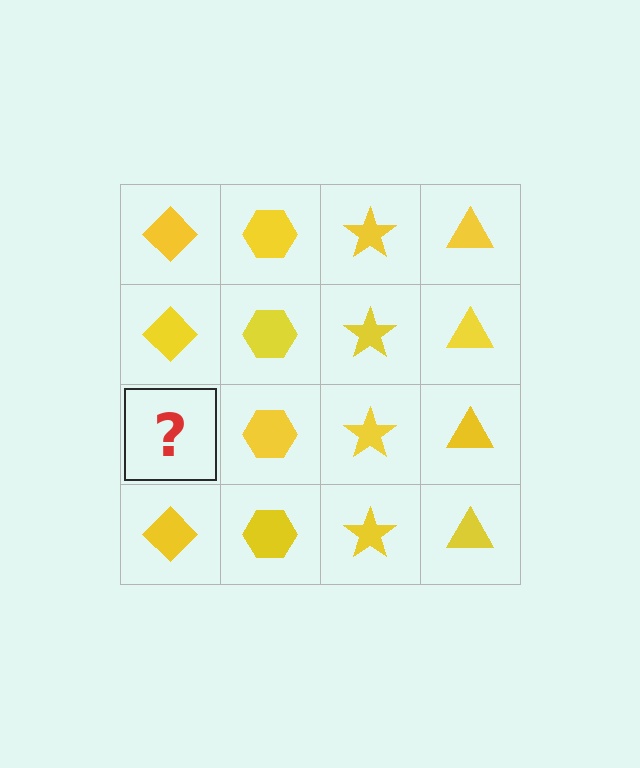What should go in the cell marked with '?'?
The missing cell should contain a yellow diamond.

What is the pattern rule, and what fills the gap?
The rule is that each column has a consistent shape. The gap should be filled with a yellow diamond.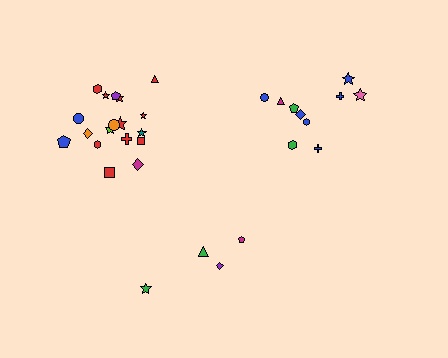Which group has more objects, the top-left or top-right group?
The top-left group.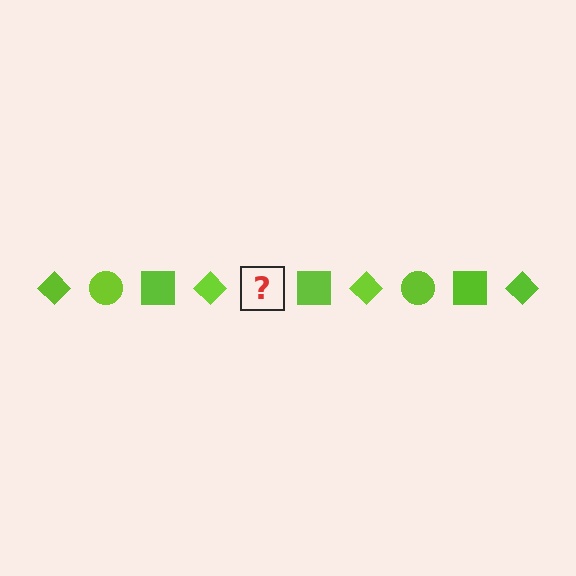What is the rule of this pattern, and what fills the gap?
The rule is that the pattern cycles through diamond, circle, square shapes in lime. The gap should be filled with a lime circle.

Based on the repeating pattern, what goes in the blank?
The blank should be a lime circle.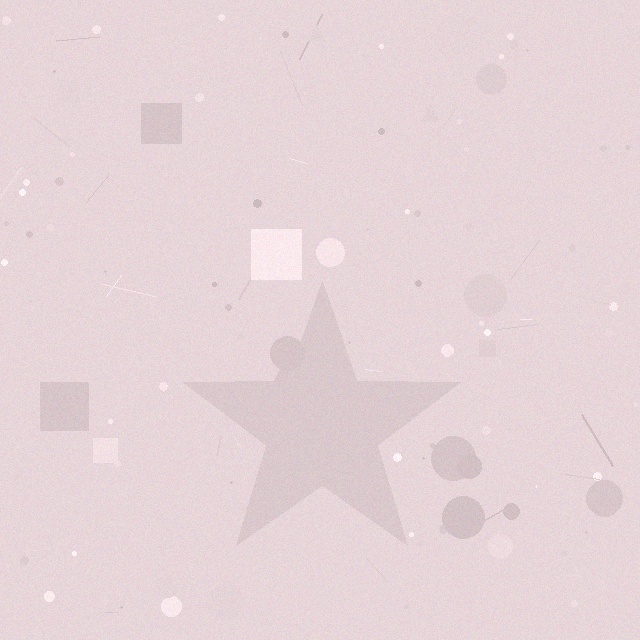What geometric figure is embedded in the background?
A star is embedded in the background.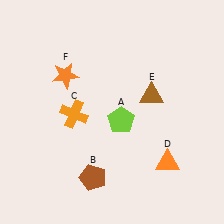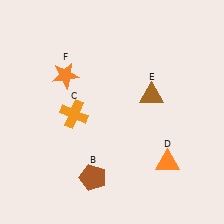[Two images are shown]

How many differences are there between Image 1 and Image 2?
There is 1 difference between the two images.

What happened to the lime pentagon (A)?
The lime pentagon (A) was removed in Image 2. It was in the bottom-right area of Image 1.